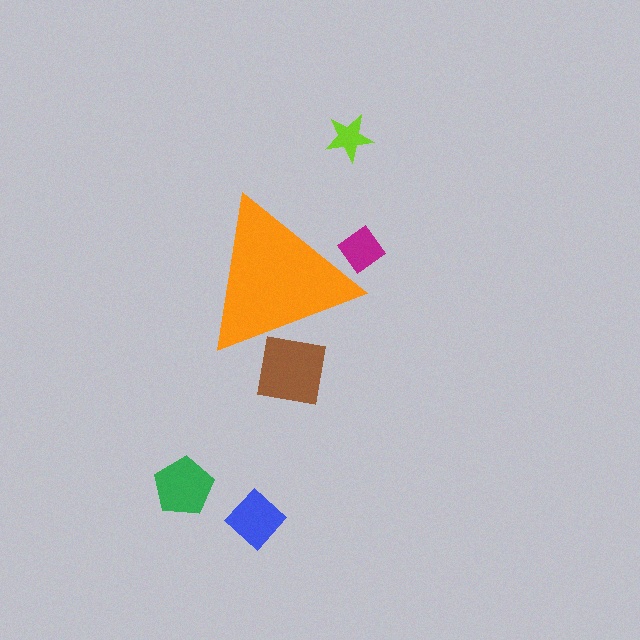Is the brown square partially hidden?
Yes, the brown square is partially hidden behind the orange triangle.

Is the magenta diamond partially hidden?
Yes, the magenta diamond is partially hidden behind the orange triangle.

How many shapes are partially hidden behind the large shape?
2 shapes are partially hidden.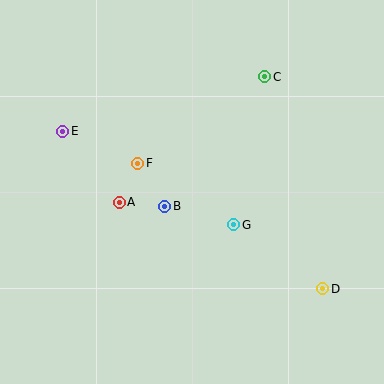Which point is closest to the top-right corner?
Point C is closest to the top-right corner.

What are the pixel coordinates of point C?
Point C is at (265, 77).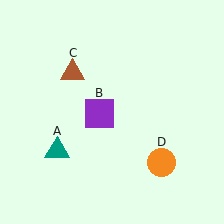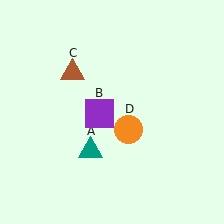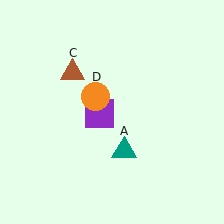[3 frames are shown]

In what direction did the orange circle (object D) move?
The orange circle (object D) moved up and to the left.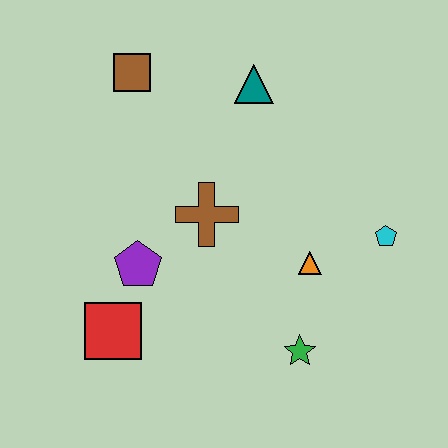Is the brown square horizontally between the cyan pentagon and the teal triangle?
No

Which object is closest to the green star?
The orange triangle is closest to the green star.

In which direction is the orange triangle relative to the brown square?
The orange triangle is below the brown square.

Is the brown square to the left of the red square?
No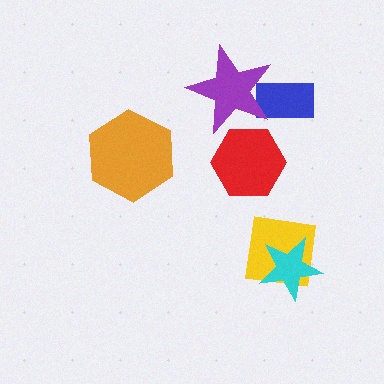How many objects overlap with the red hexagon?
1 object overlaps with the red hexagon.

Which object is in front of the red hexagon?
The purple star is in front of the red hexagon.